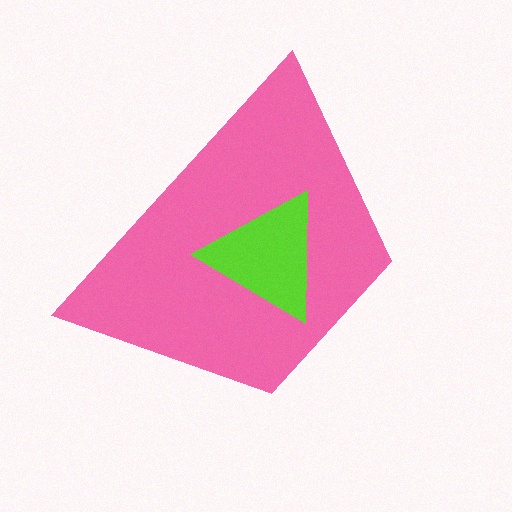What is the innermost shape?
The lime triangle.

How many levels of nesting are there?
2.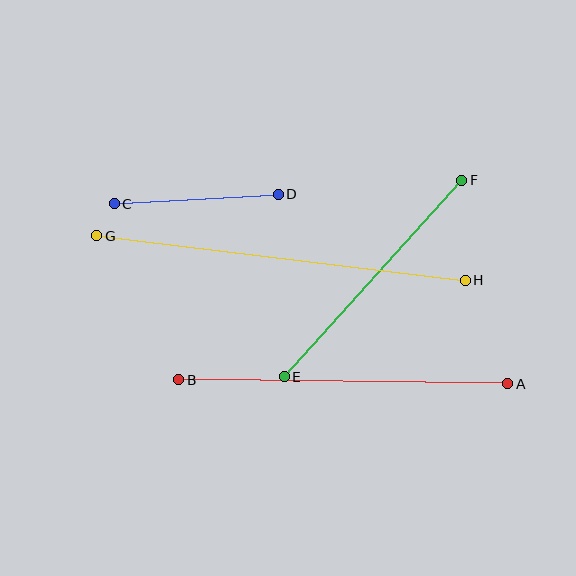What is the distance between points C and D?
The distance is approximately 164 pixels.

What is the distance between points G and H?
The distance is approximately 371 pixels.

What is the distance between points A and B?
The distance is approximately 329 pixels.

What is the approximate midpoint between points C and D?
The midpoint is at approximately (196, 199) pixels.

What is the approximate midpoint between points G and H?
The midpoint is at approximately (281, 258) pixels.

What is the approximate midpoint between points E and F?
The midpoint is at approximately (373, 278) pixels.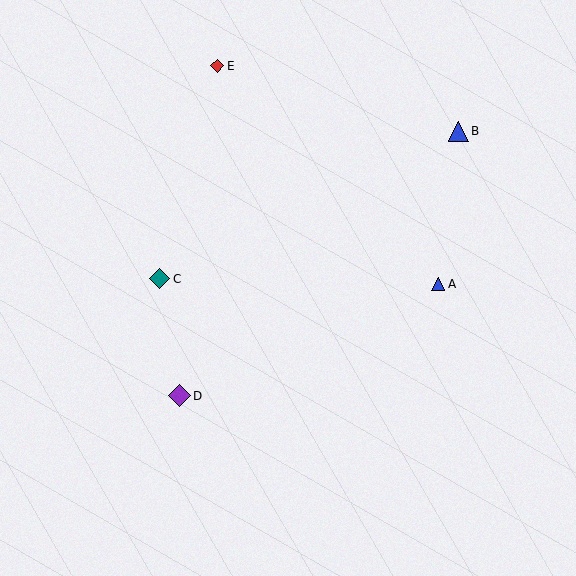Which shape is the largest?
The purple diamond (labeled D) is the largest.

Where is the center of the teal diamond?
The center of the teal diamond is at (159, 279).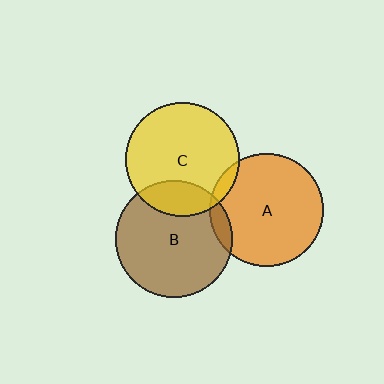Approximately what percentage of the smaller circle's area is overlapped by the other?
Approximately 10%.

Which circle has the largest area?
Circle B (brown).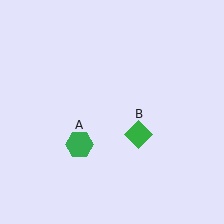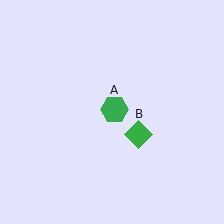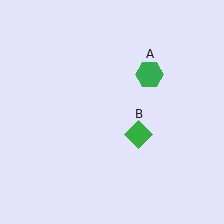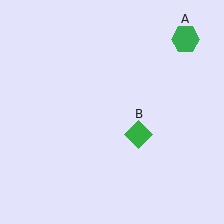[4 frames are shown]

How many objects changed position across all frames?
1 object changed position: green hexagon (object A).